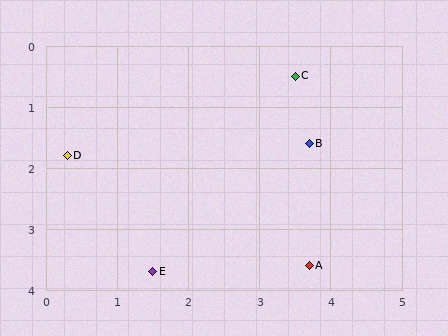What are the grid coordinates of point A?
Point A is at approximately (3.7, 3.6).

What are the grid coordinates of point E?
Point E is at approximately (1.5, 3.7).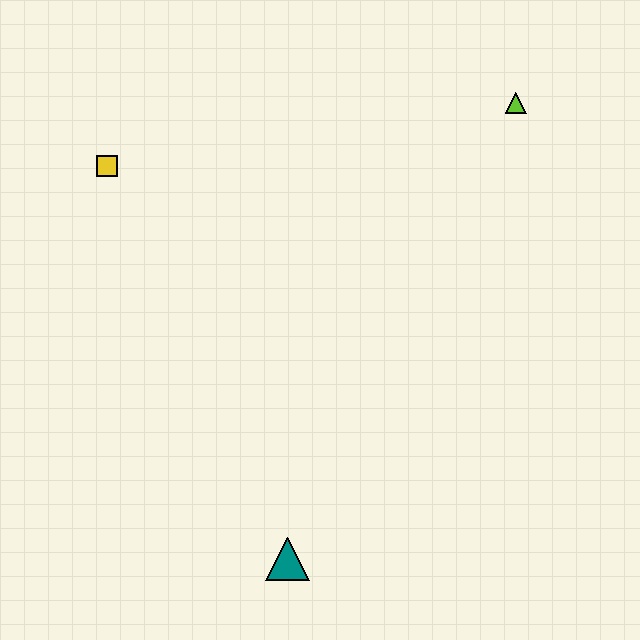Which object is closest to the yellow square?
The lime triangle is closest to the yellow square.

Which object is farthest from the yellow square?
The teal triangle is farthest from the yellow square.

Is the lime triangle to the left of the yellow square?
No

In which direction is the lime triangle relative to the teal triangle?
The lime triangle is above the teal triangle.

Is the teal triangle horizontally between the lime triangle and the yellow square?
Yes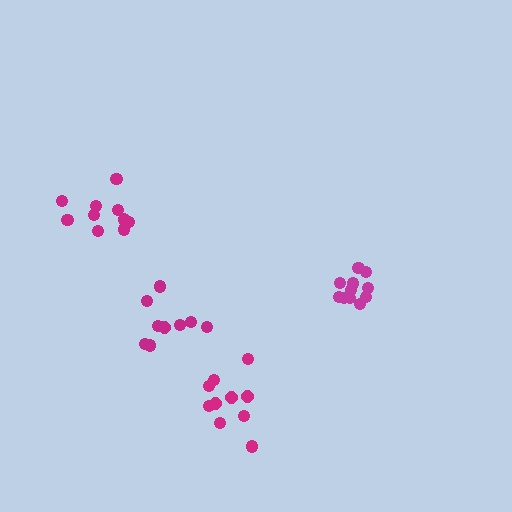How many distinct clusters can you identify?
There are 4 distinct clusters.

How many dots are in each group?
Group 1: 9 dots, Group 2: 11 dots, Group 3: 11 dots, Group 4: 10 dots (41 total).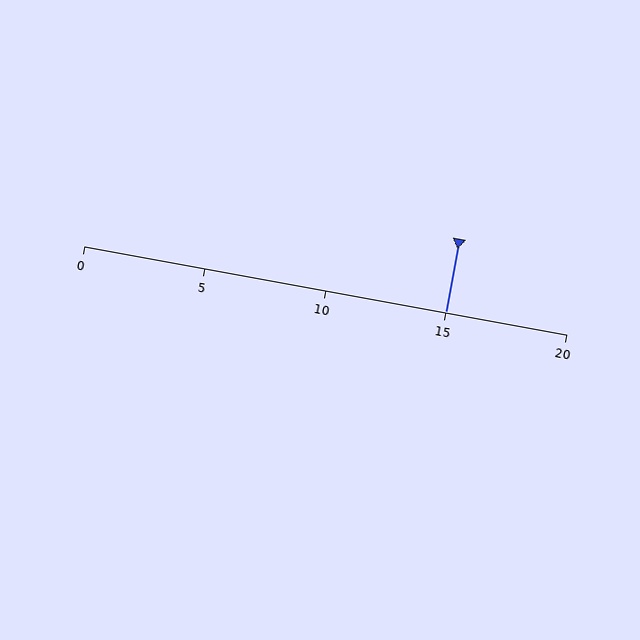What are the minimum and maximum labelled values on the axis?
The axis runs from 0 to 20.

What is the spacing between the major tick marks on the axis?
The major ticks are spaced 5 apart.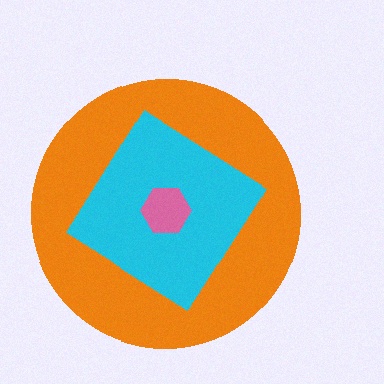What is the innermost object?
The pink hexagon.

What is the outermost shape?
The orange circle.